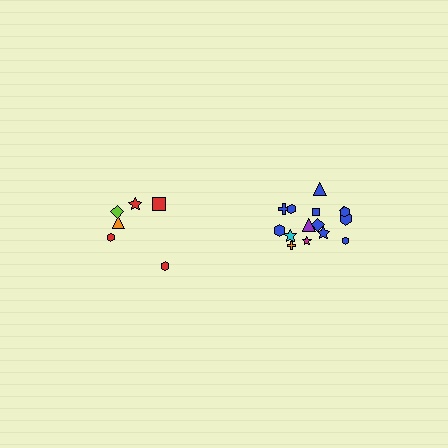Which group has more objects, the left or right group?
The right group.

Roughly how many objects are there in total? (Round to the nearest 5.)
Roughly 20 objects in total.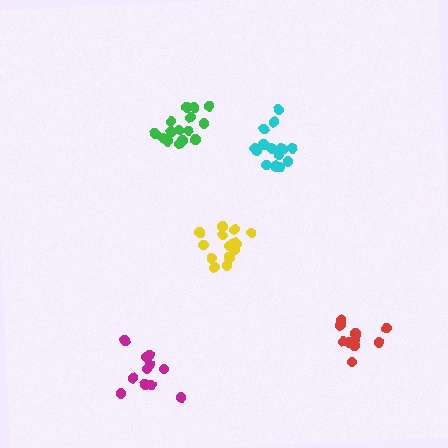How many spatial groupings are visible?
There are 5 spatial groupings.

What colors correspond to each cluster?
The clusters are colored: yellow, magenta, red, cyan, green.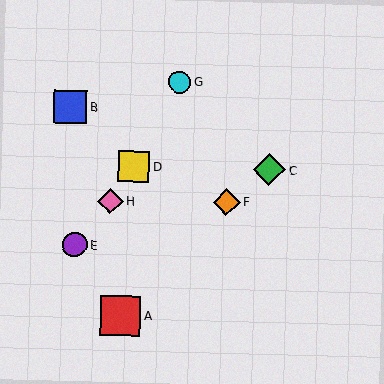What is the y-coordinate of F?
Object F is at y≈202.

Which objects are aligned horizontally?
Objects C, D are aligned horizontally.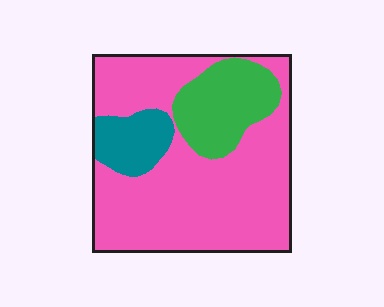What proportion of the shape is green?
Green takes up about one fifth (1/5) of the shape.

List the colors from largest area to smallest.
From largest to smallest: pink, green, teal.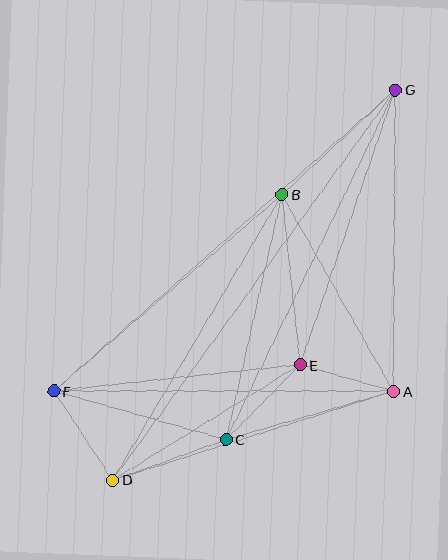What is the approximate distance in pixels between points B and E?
The distance between B and E is approximately 171 pixels.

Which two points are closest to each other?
Points A and E are closest to each other.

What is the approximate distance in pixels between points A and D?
The distance between A and D is approximately 295 pixels.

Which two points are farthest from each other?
Points D and G are farthest from each other.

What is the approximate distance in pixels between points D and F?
The distance between D and F is approximately 107 pixels.